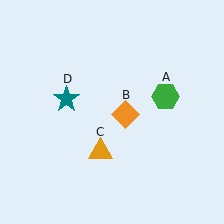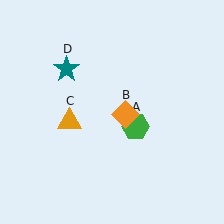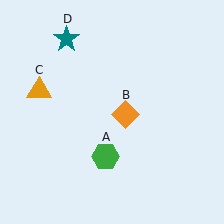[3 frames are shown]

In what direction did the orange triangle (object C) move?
The orange triangle (object C) moved up and to the left.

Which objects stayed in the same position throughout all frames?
Orange diamond (object B) remained stationary.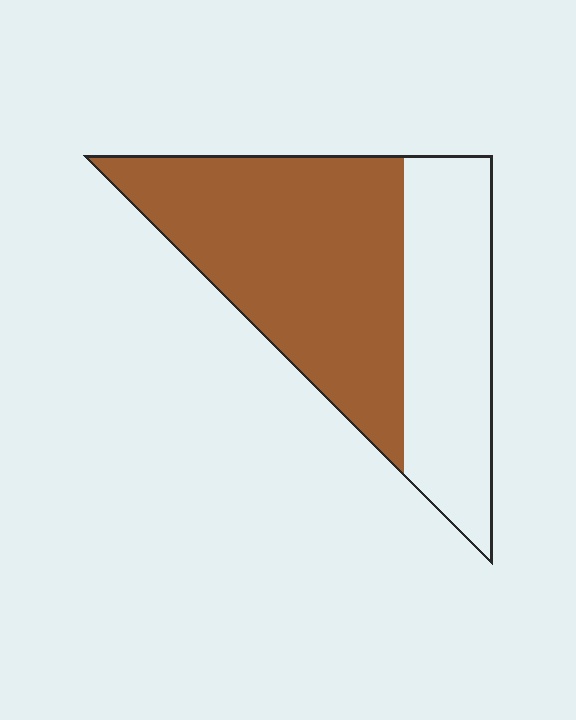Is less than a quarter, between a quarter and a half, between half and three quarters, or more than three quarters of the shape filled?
Between half and three quarters.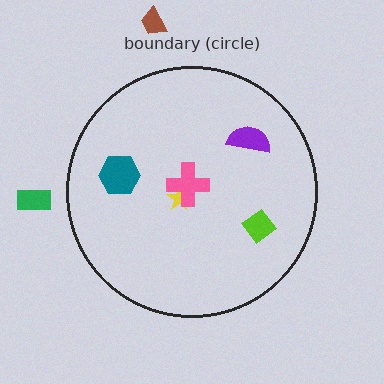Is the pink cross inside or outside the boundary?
Inside.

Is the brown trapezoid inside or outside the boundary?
Outside.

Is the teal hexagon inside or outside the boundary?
Inside.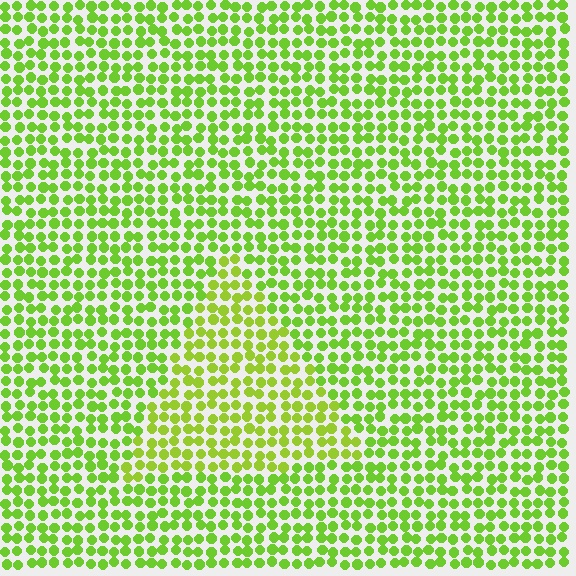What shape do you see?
I see a triangle.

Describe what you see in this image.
The image is filled with small lime elements in a uniform arrangement. A triangle-shaped region is visible where the elements are tinted to a slightly different hue, forming a subtle color boundary.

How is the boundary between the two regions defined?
The boundary is defined purely by a slight shift in hue (about 15 degrees). Spacing, size, and orientation are identical on both sides.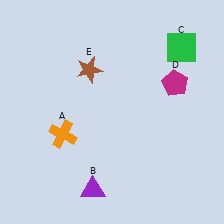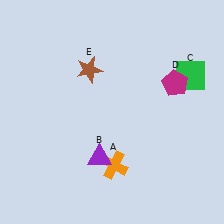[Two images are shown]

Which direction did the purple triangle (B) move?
The purple triangle (B) moved up.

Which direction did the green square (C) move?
The green square (C) moved down.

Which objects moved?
The objects that moved are: the orange cross (A), the purple triangle (B), the green square (C).